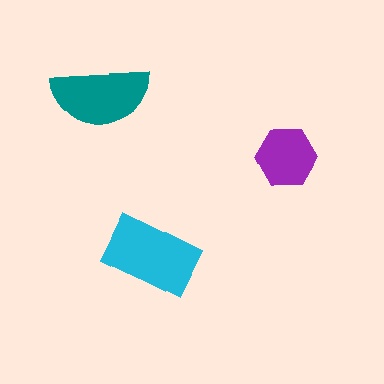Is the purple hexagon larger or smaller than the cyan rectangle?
Smaller.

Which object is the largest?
The cyan rectangle.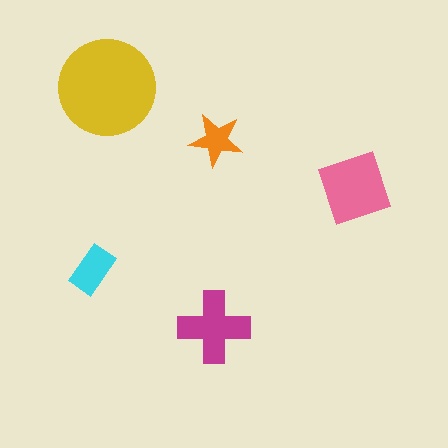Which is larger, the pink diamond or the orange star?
The pink diamond.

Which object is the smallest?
The orange star.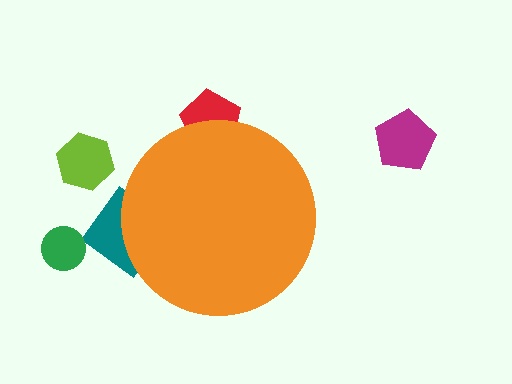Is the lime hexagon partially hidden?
No, the lime hexagon is fully visible.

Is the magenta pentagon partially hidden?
No, the magenta pentagon is fully visible.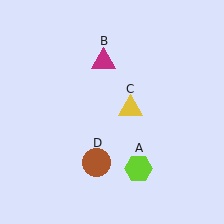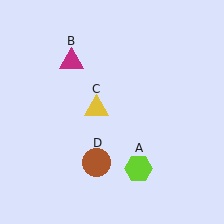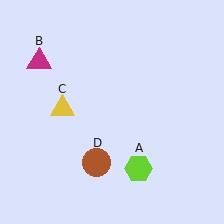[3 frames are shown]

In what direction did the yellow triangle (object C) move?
The yellow triangle (object C) moved left.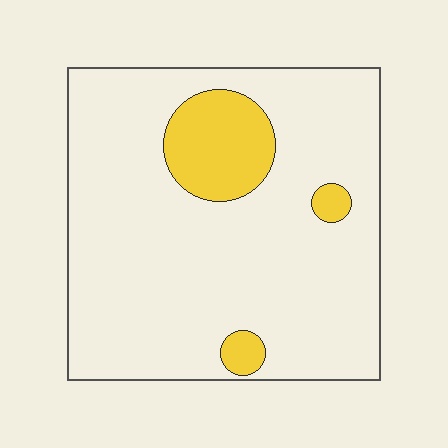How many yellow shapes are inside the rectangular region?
3.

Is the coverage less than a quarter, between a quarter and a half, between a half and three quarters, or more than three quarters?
Less than a quarter.